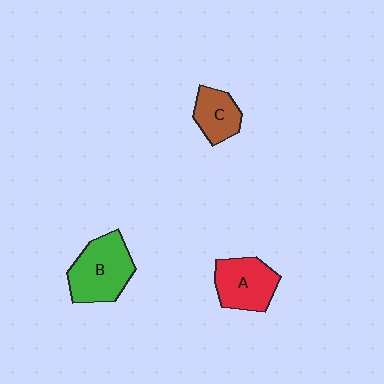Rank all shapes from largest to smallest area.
From largest to smallest: B (green), A (red), C (brown).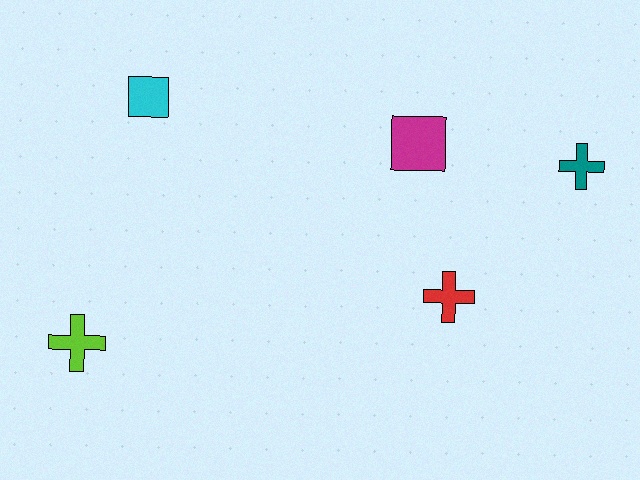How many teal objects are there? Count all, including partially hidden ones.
There is 1 teal object.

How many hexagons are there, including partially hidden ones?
There are no hexagons.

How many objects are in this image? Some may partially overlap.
There are 5 objects.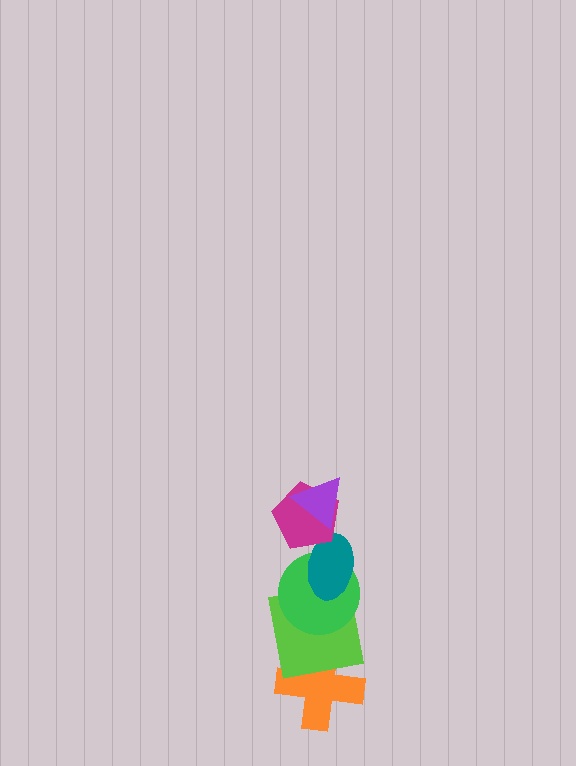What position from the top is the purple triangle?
The purple triangle is 1st from the top.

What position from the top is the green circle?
The green circle is 4th from the top.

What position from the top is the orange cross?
The orange cross is 6th from the top.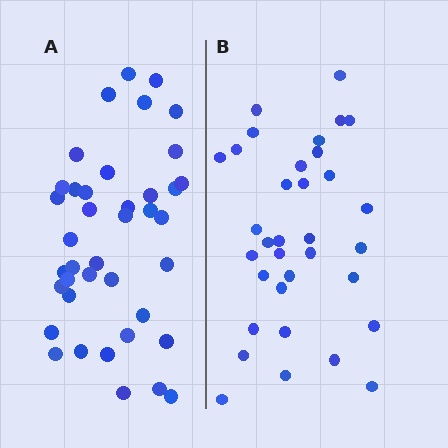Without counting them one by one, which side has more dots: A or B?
Region A (the left region) has more dots.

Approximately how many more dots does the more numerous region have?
Region A has about 6 more dots than region B.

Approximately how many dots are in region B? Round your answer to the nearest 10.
About 30 dots. (The exact count is 34, which rounds to 30.)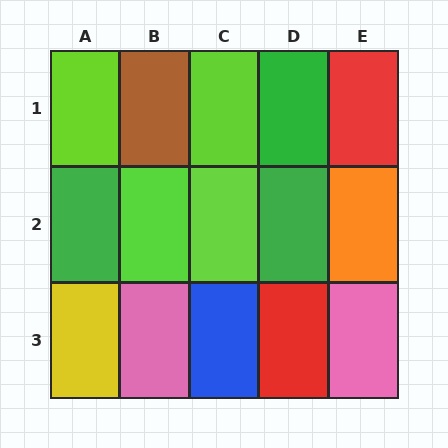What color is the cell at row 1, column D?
Green.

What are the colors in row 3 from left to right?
Yellow, pink, blue, red, pink.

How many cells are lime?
4 cells are lime.